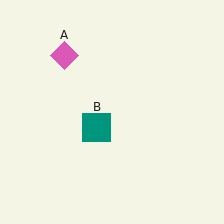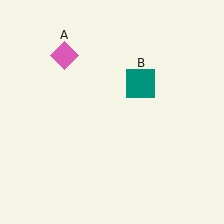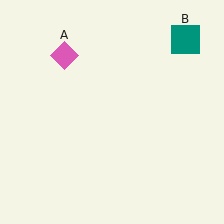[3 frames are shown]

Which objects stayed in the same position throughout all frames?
Pink diamond (object A) remained stationary.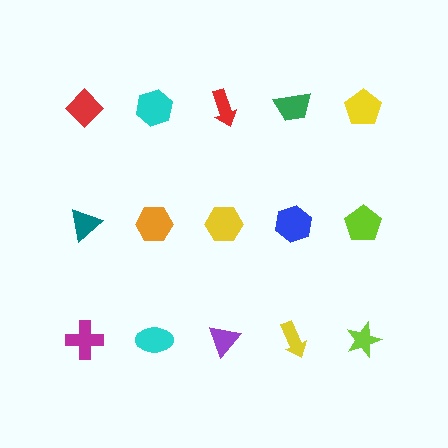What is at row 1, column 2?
A cyan hexagon.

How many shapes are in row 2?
5 shapes.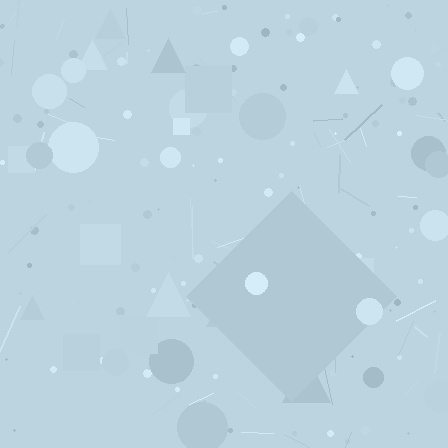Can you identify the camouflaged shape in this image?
The camouflaged shape is a diamond.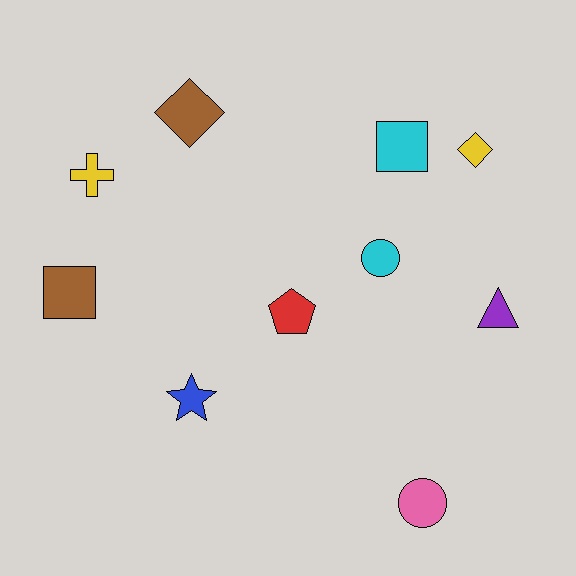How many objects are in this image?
There are 10 objects.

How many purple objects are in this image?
There is 1 purple object.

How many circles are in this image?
There are 2 circles.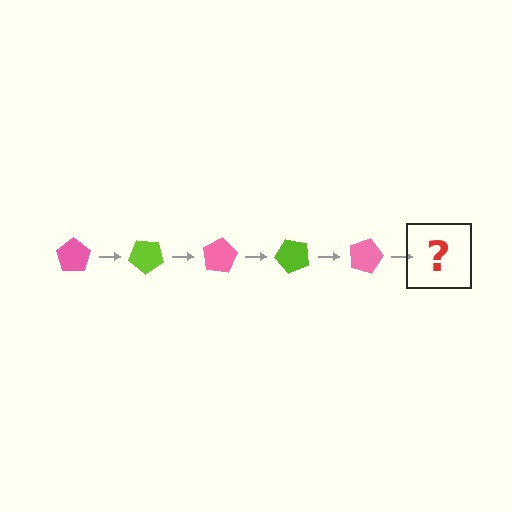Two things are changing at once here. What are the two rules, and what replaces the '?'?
The two rules are that it rotates 40 degrees each step and the color cycles through pink and lime. The '?' should be a lime pentagon, rotated 200 degrees from the start.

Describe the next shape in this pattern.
It should be a lime pentagon, rotated 200 degrees from the start.